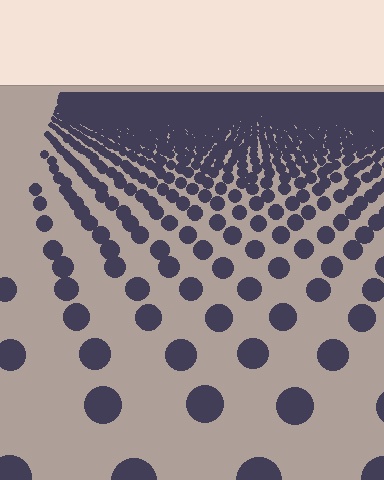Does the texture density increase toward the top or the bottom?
Density increases toward the top.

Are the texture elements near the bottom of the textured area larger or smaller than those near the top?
Larger. Near the bottom, elements are closer to the viewer and appear at a bigger on-screen size.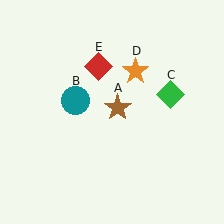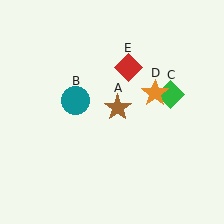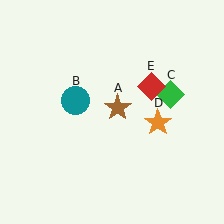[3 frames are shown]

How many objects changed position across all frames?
2 objects changed position: orange star (object D), red diamond (object E).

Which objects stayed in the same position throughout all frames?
Brown star (object A) and teal circle (object B) and green diamond (object C) remained stationary.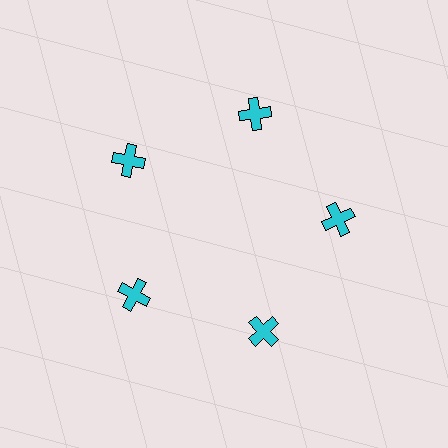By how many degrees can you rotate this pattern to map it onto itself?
The pattern maps onto itself every 72 degrees of rotation.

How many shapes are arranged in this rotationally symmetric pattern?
There are 5 shapes, arranged in 5 groups of 1.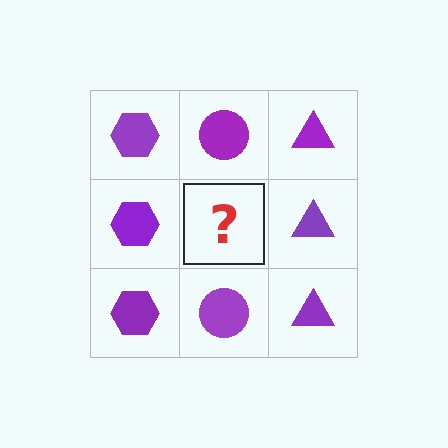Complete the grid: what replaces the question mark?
The question mark should be replaced with a purple circle.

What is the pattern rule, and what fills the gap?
The rule is that each column has a consistent shape. The gap should be filled with a purple circle.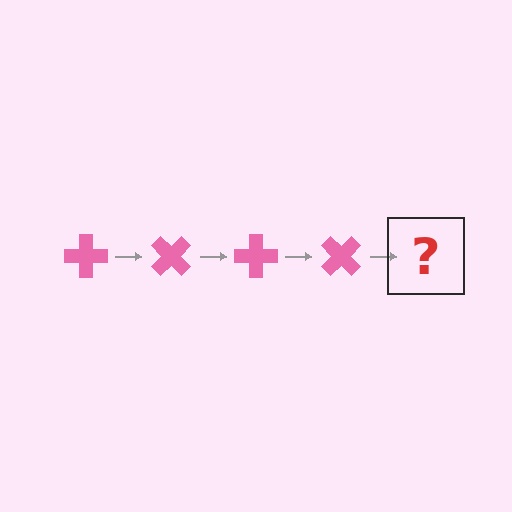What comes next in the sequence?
The next element should be a pink cross rotated 180 degrees.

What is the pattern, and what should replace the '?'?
The pattern is that the cross rotates 45 degrees each step. The '?' should be a pink cross rotated 180 degrees.